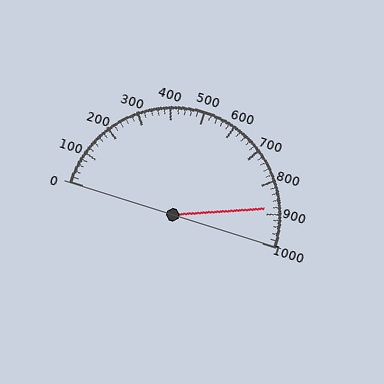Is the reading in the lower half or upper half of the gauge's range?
The reading is in the upper half of the range (0 to 1000).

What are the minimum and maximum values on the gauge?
The gauge ranges from 0 to 1000.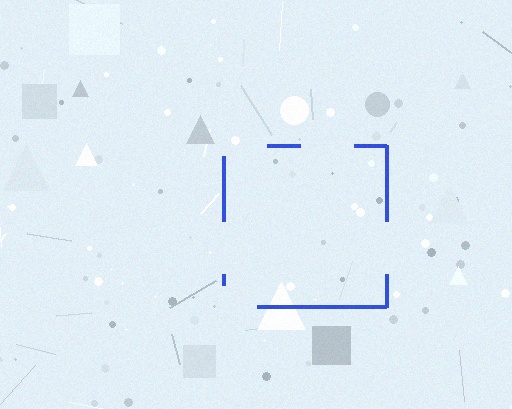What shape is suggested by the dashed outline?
The dashed outline suggests a square.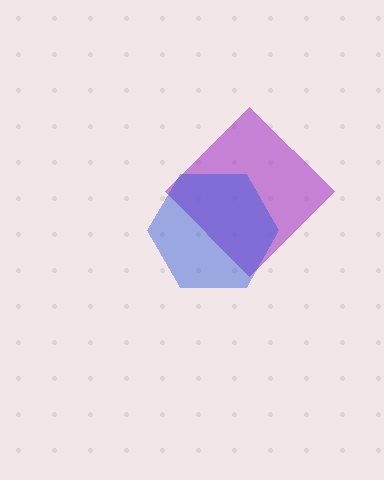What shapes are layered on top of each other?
The layered shapes are: a purple diamond, a blue hexagon.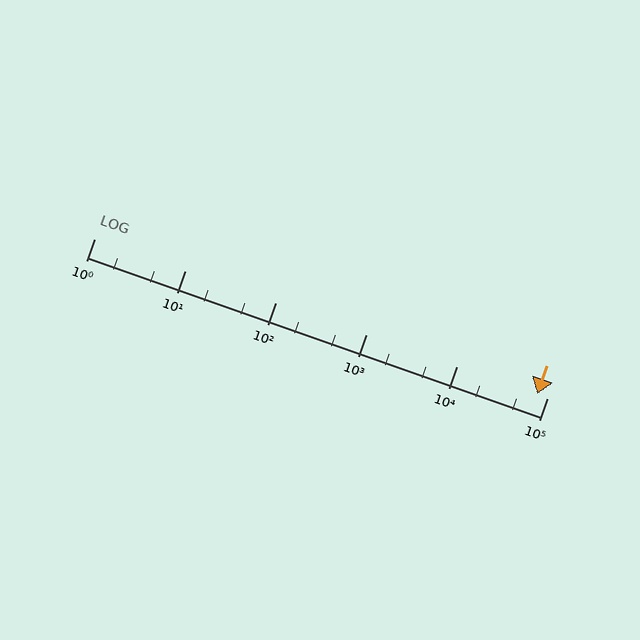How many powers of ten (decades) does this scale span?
The scale spans 5 decades, from 1 to 100000.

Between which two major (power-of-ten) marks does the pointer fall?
The pointer is between 10000 and 100000.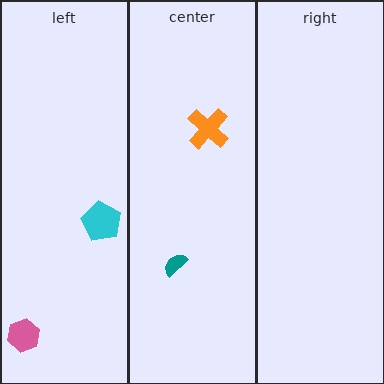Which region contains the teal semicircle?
The center region.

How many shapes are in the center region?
2.